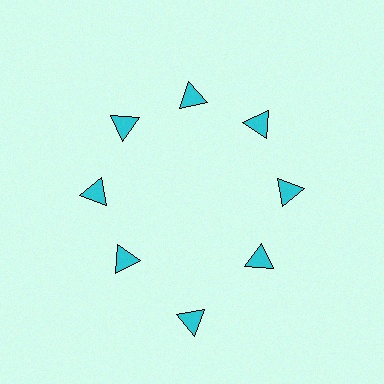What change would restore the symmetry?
The symmetry would be restored by moving it inward, back onto the ring so that all 8 triangles sit at equal angles and equal distance from the center.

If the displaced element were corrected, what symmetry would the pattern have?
It would have 8-fold rotational symmetry — the pattern would map onto itself every 45 degrees.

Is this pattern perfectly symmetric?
No. The 8 cyan triangles are arranged in a ring, but one element near the 6 o'clock position is pushed outward from the center, breaking the 8-fold rotational symmetry.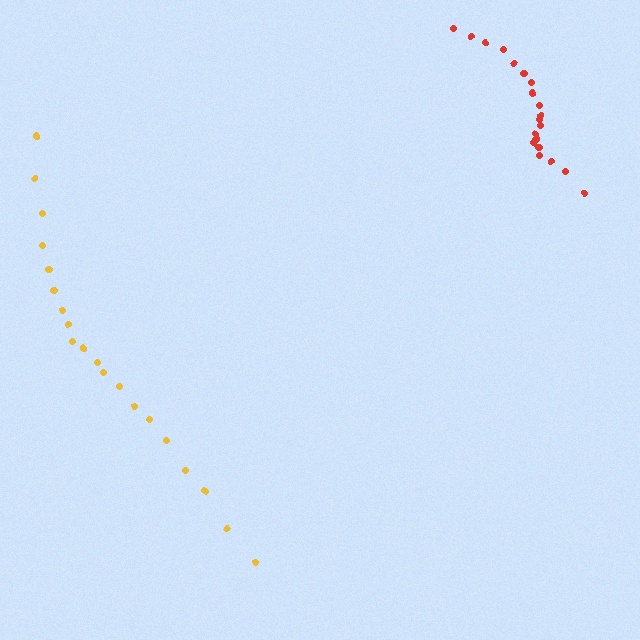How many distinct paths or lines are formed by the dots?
There are 2 distinct paths.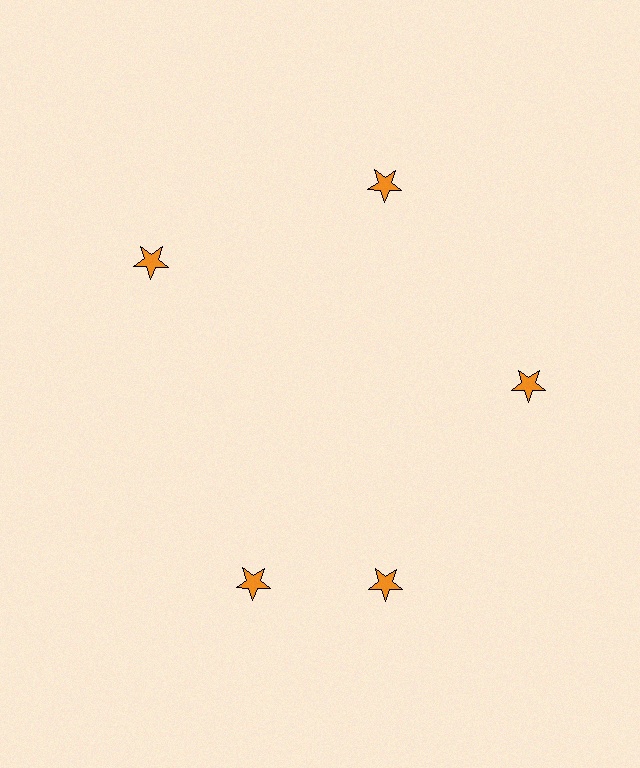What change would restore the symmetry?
The symmetry would be restored by rotating it back into even spacing with its neighbors so that all 5 stars sit at equal angles and equal distance from the center.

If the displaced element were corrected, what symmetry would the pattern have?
It would have 5-fold rotational symmetry — the pattern would map onto itself every 72 degrees.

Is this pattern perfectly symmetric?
No. The 5 orange stars are arranged in a ring, but one element near the 8 o'clock position is rotated out of alignment along the ring, breaking the 5-fold rotational symmetry.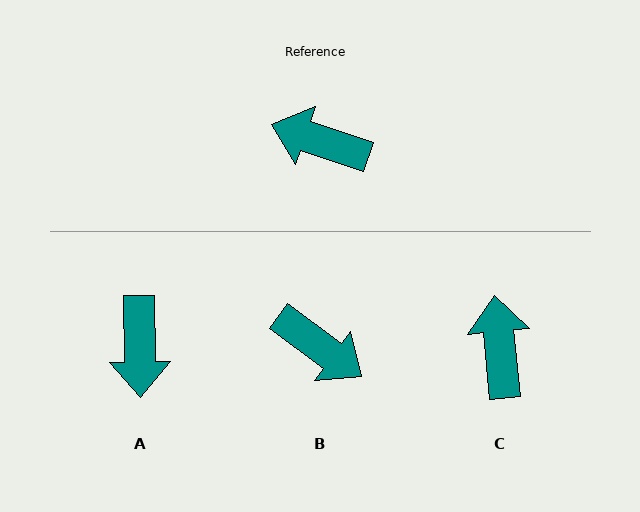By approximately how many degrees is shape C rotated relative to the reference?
Approximately 66 degrees clockwise.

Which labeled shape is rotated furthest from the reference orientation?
B, about 162 degrees away.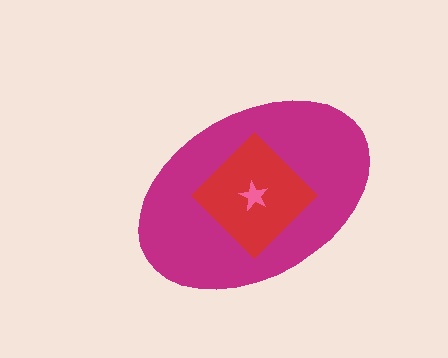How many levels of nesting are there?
3.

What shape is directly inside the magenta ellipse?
The red diamond.